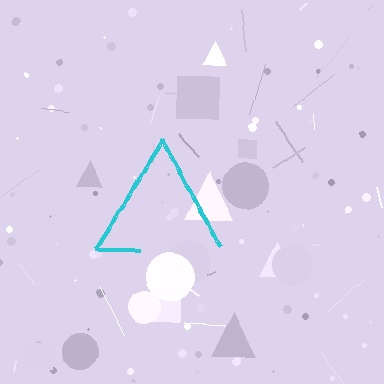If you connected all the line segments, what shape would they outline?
They would outline a triangle.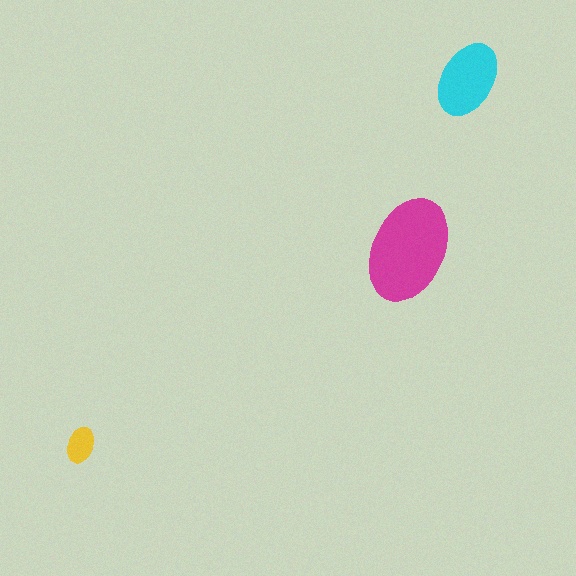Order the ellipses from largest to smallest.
the magenta one, the cyan one, the yellow one.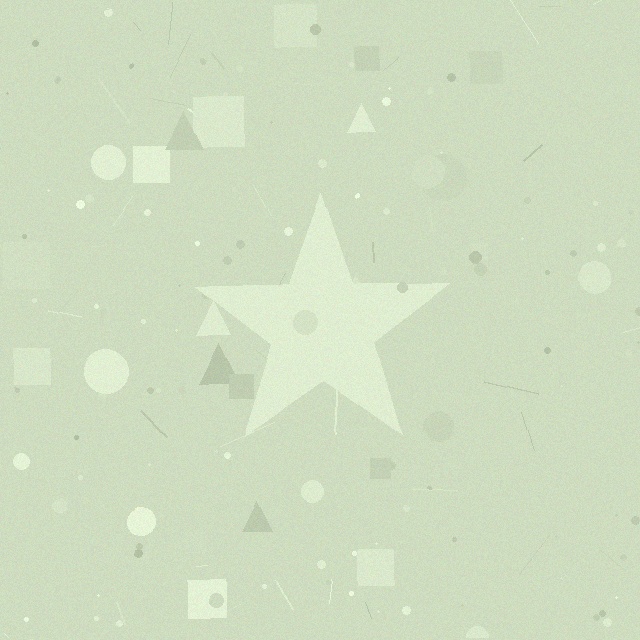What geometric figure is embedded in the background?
A star is embedded in the background.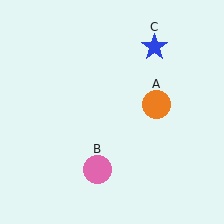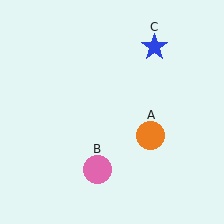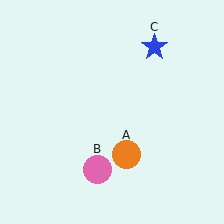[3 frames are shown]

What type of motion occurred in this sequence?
The orange circle (object A) rotated clockwise around the center of the scene.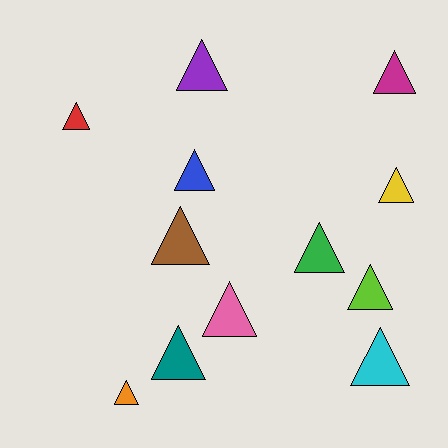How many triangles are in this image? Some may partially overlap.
There are 12 triangles.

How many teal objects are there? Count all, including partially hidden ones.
There is 1 teal object.